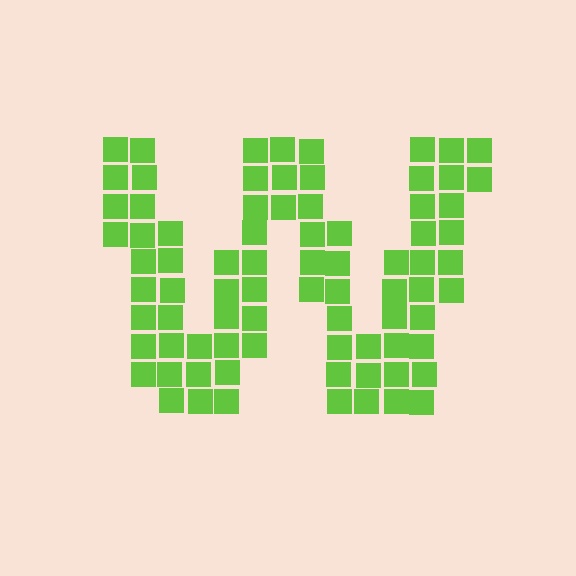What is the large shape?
The large shape is the letter W.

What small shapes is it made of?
It is made of small squares.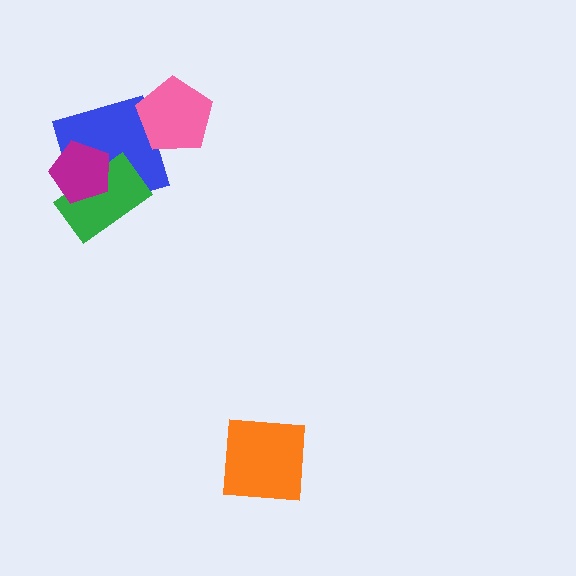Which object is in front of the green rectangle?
The magenta pentagon is in front of the green rectangle.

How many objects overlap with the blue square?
3 objects overlap with the blue square.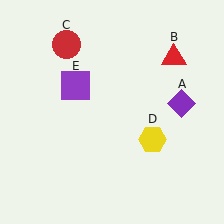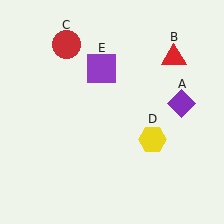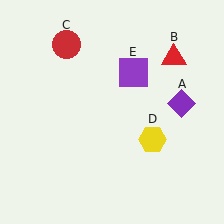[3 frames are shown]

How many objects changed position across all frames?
1 object changed position: purple square (object E).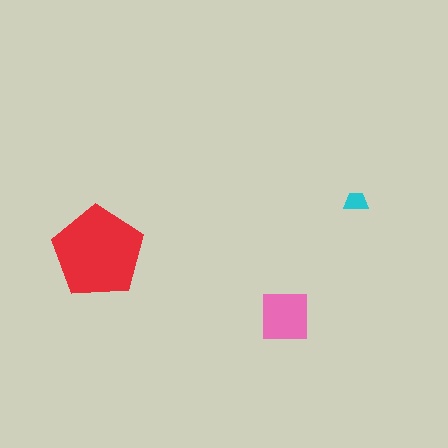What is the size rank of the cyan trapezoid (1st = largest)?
3rd.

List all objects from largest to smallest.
The red pentagon, the pink square, the cyan trapezoid.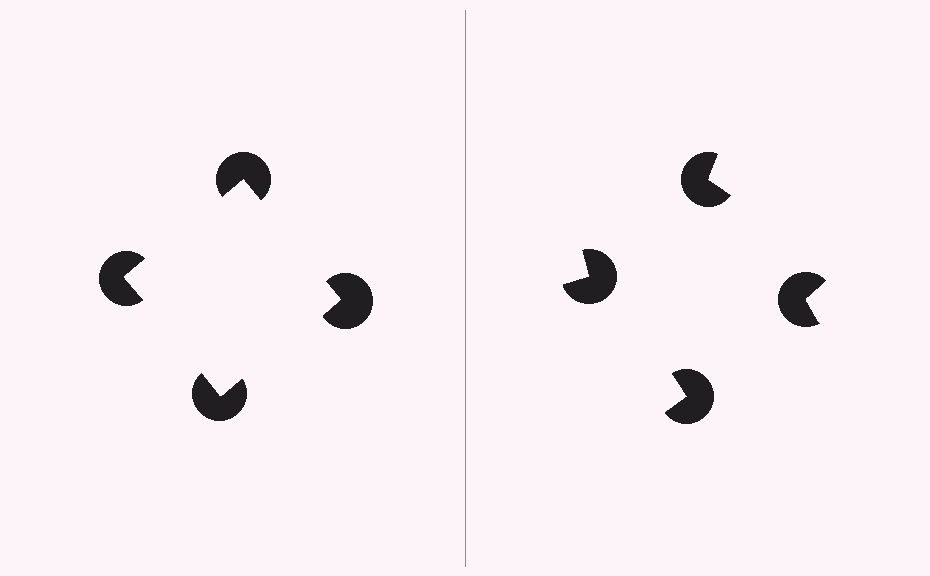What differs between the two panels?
The pac-man discs are positioned identically on both sides; only the wedge orientations differ. On the left they align to a square; on the right they are misaligned.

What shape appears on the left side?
An illusory square.